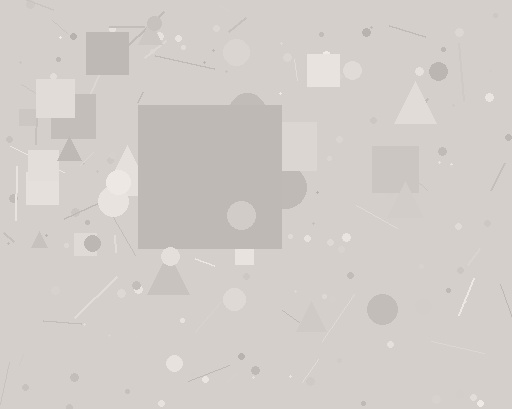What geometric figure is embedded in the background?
A square is embedded in the background.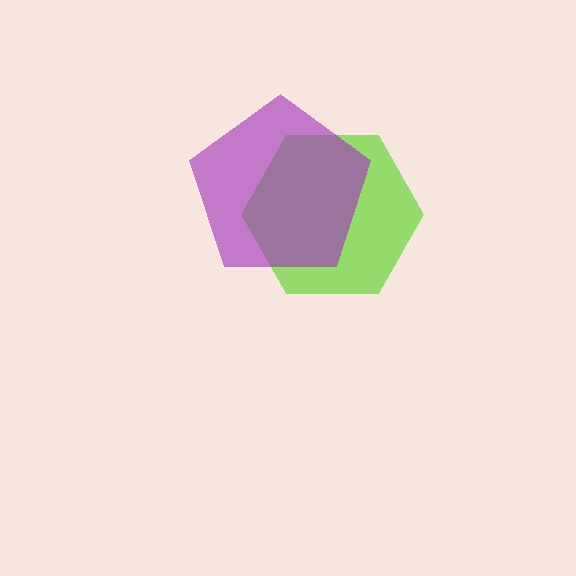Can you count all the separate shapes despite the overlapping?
Yes, there are 2 separate shapes.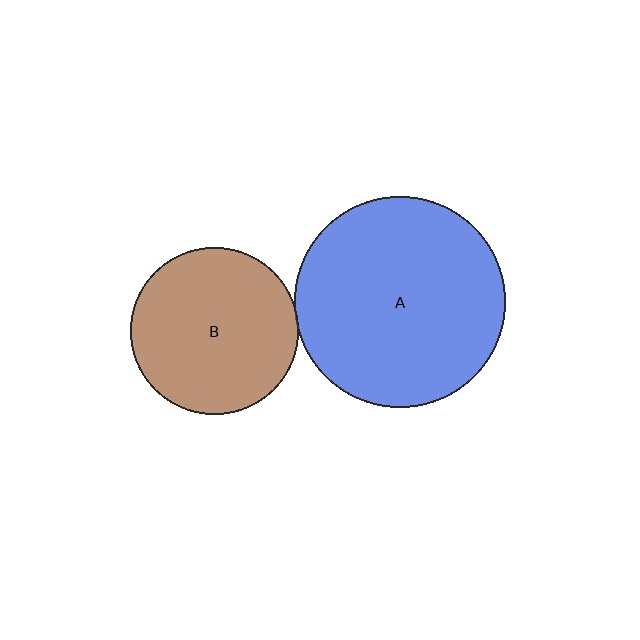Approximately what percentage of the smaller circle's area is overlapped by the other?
Approximately 5%.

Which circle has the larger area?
Circle A (blue).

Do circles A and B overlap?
Yes.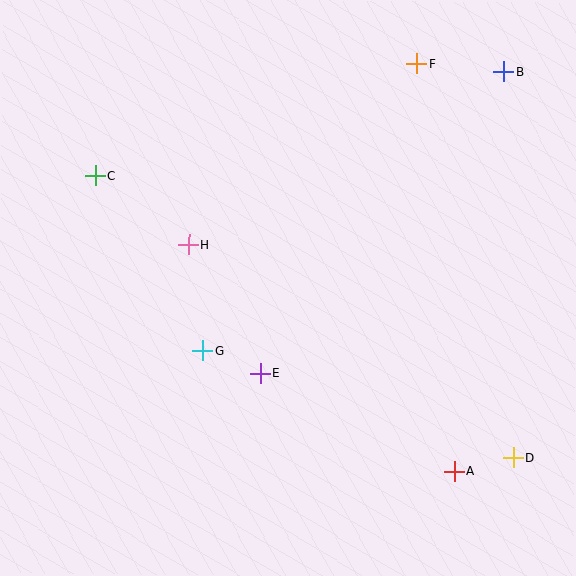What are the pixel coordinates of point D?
Point D is at (514, 458).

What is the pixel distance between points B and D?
The distance between B and D is 386 pixels.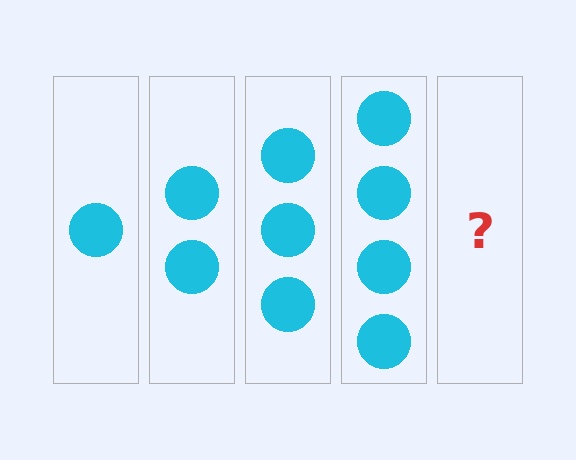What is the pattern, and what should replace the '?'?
The pattern is that each step adds one more circle. The '?' should be 5 circles.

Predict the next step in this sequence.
The next step is 5 circles.